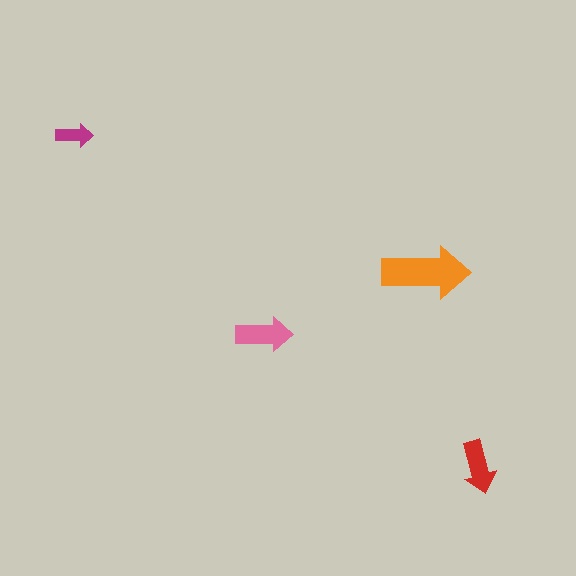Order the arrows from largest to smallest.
the orange one, the pink one, the red one, the magenta one.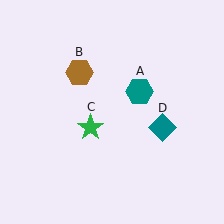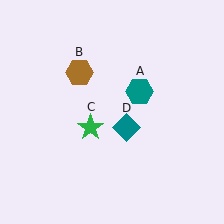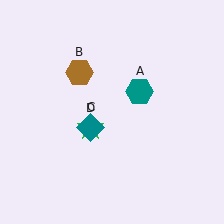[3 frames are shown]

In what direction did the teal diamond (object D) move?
The teal diamond (object D) moved left.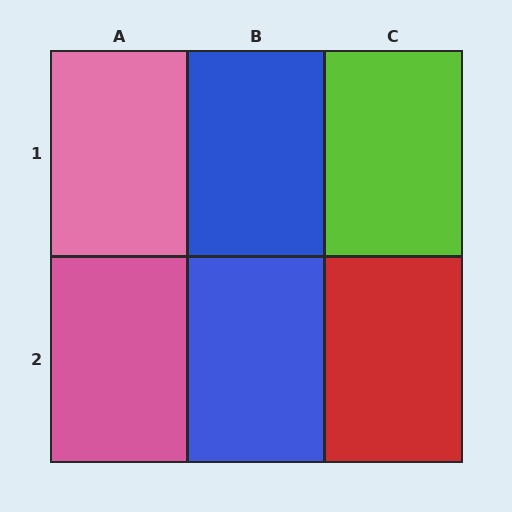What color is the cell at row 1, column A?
Pink.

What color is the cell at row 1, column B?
Blue.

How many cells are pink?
2 cells are pink.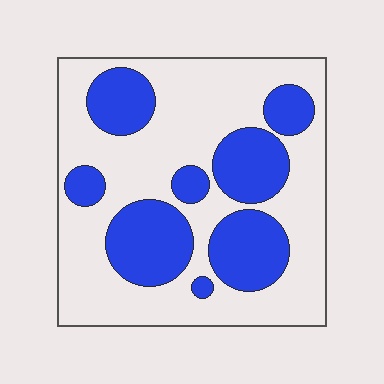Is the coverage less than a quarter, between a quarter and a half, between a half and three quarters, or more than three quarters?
Between a quarter and a half.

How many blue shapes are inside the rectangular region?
8.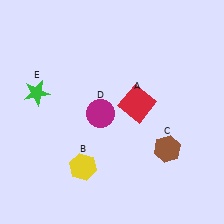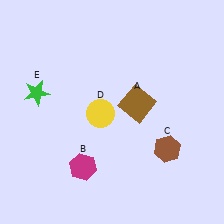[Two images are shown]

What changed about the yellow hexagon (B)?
In Image 1, B is yellow. In Image 2, it changed to magenta.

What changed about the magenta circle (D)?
In Image 1, D is magenta. In Image 2, it changed to yellow.